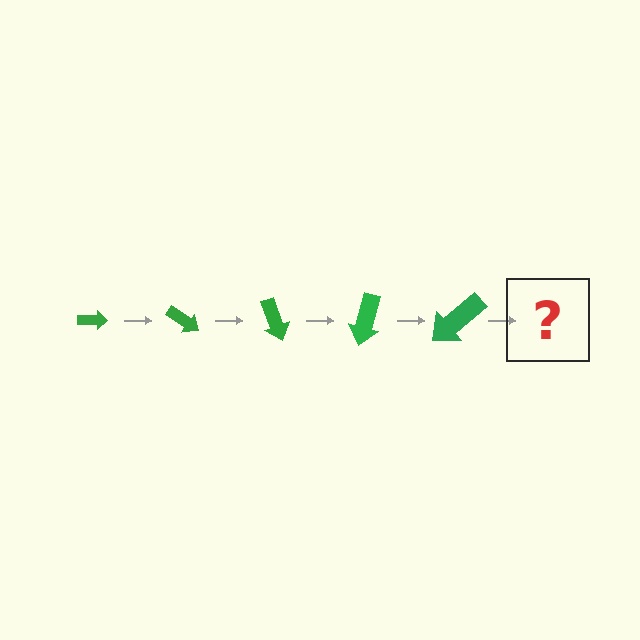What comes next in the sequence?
The next element should be an arrow, larger than the previous one and rotated 175 degrees from the start.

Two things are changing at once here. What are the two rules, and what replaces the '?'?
The two rules are that the arrow grows larger each step and it rotates 35 degrees each step. The '?' should be an arrow, larger than the previous one and rotated 175 degrees from the start.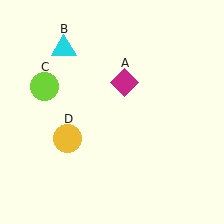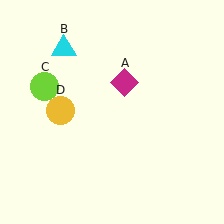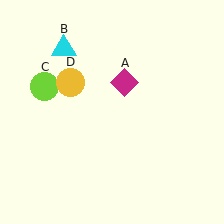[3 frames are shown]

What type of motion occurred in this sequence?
The yellow circle (object D) rotated clockwise around the center of the scene.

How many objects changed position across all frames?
1 object changed position: yellow circle (object D).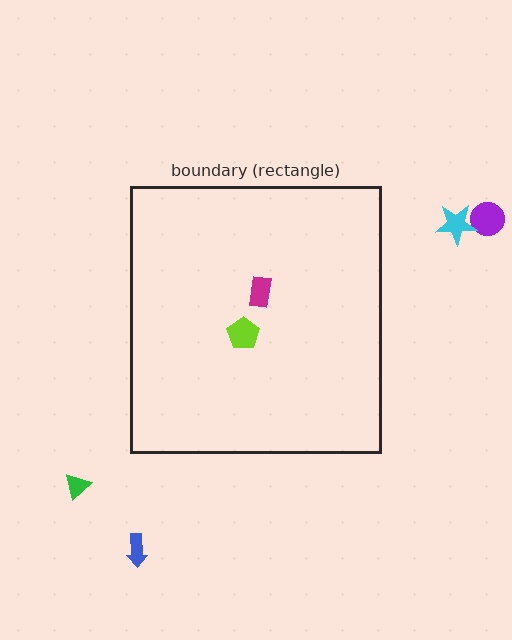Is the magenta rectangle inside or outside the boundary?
Inside.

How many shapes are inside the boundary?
2 inside, 4 outside.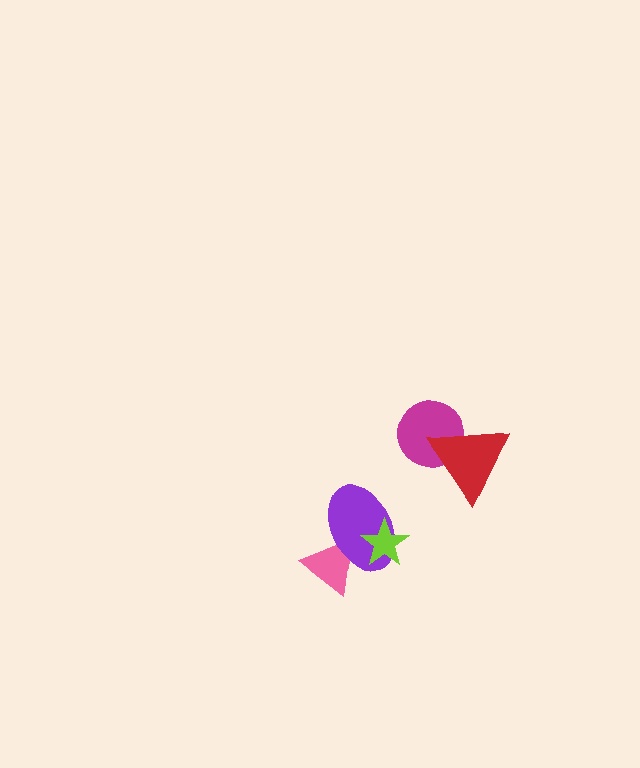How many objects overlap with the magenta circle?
1 object overlaps with the magenta circle.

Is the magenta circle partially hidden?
Yes, it is partially covered by another shape.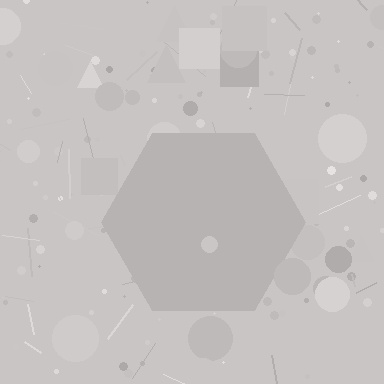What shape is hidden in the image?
A hexagon is hidden in the image.